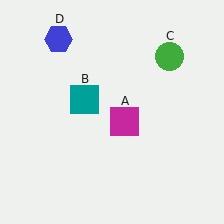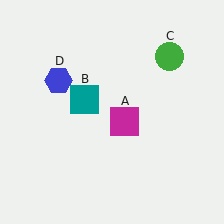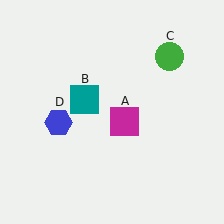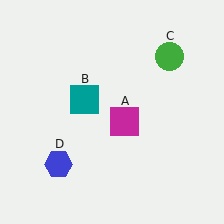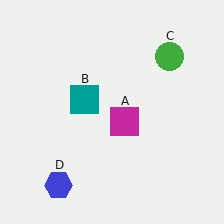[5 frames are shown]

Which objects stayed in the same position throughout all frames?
Magenta square (object A) and teal square (object B) and green circle (object C) remained stationary.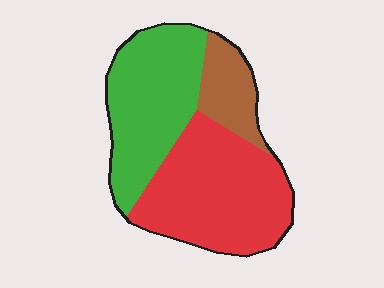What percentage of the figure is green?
Green takes up about three eighths (3/8) of the figure.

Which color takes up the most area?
Red, at roughly 45%.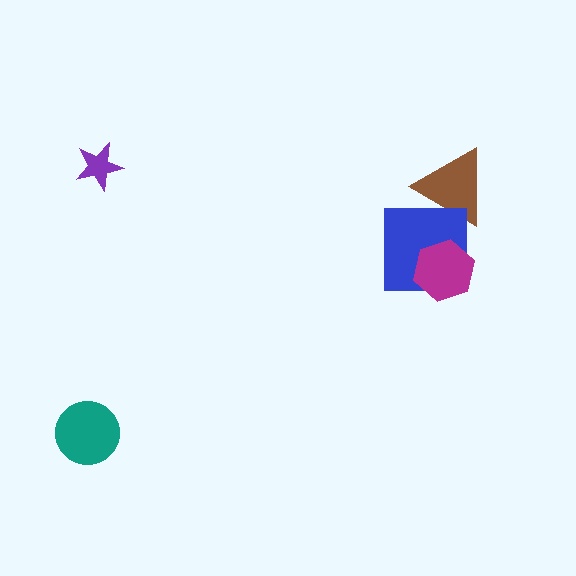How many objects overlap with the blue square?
2 objects overlap with the blue square.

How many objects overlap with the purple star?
0 objects overlap with the purple star.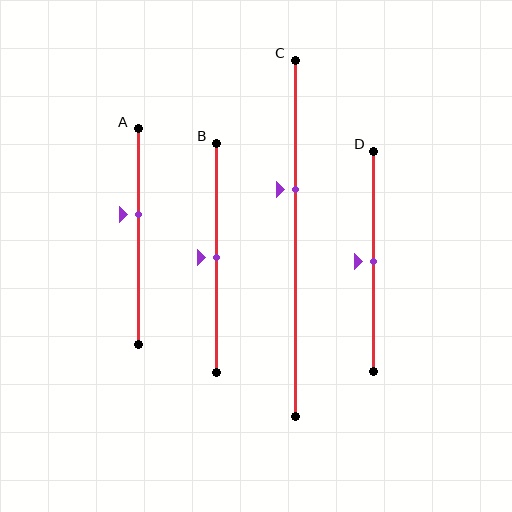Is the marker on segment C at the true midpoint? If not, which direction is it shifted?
No, the marker on segment C is shifted upward by about 14% of the segment length.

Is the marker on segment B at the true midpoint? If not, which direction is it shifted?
Yes, the marker on segment B is at the true midpoint.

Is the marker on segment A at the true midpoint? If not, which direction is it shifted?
No, the marker on segment A is shifted upward by about 10% of the segment length.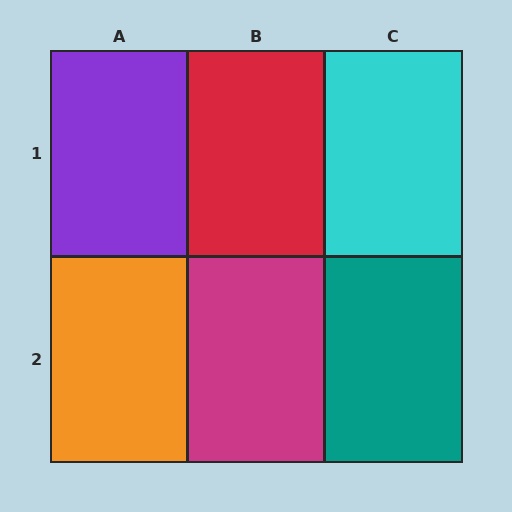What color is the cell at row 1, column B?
Red.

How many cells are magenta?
1 cell is magenta.